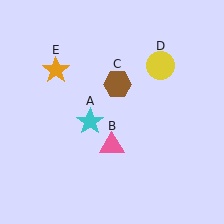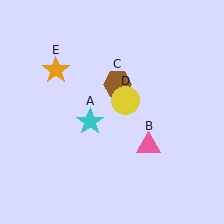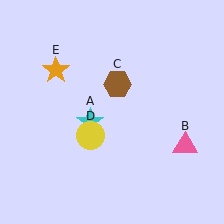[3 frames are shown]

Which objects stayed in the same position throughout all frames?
Cyan star (object A) and brown hexagon (object C) and orange star (object E) remained stationary.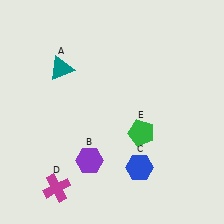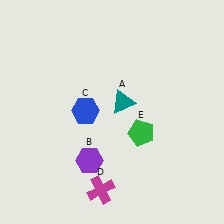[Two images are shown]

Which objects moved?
The objects that moved are: the teal triangle (A), the blue hexagon (C), the magenta cross (D).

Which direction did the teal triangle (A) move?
The teal triangle (A) moved right.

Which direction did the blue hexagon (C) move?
The blue hexagon (C) moved up.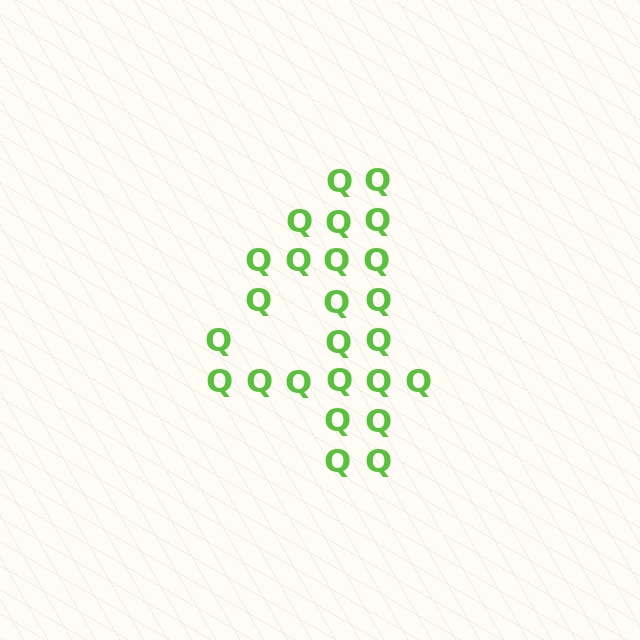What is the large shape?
The large shape is the digit 4.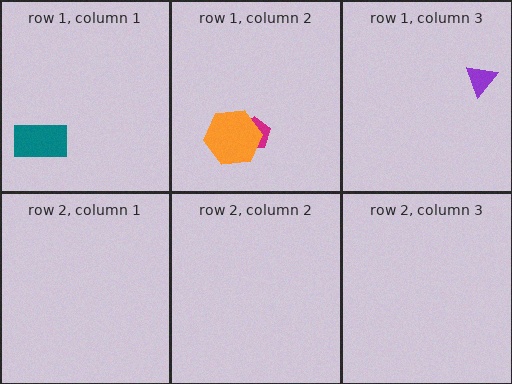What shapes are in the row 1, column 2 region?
The magenta pentagon, the orange hexagon.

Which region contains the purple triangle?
The row 1, column 3 region.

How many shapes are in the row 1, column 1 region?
1.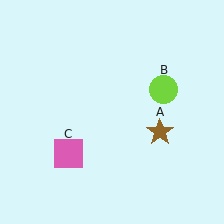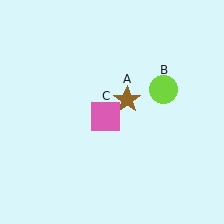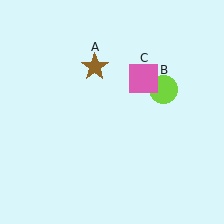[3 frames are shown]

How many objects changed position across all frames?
2 objects changed position: brown star (object A), pink square (object C).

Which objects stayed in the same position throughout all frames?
Lime circle (object B) remained stationary.